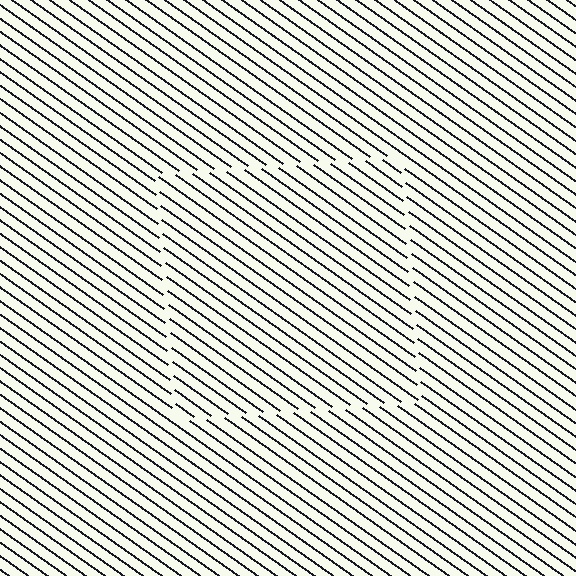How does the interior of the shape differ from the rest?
The interior of the shape contains the same grating, shifted by half a period — the contour is defined by the phase discontinuity where line-ends from the inner and outer gratings abut.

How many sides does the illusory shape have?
4 sides — the line-ends trace a square.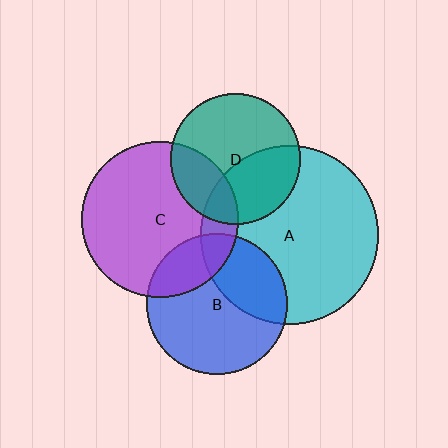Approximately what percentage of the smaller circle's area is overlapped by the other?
Approximately 20%.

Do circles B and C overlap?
Yes.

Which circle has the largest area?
Circle A (cyan).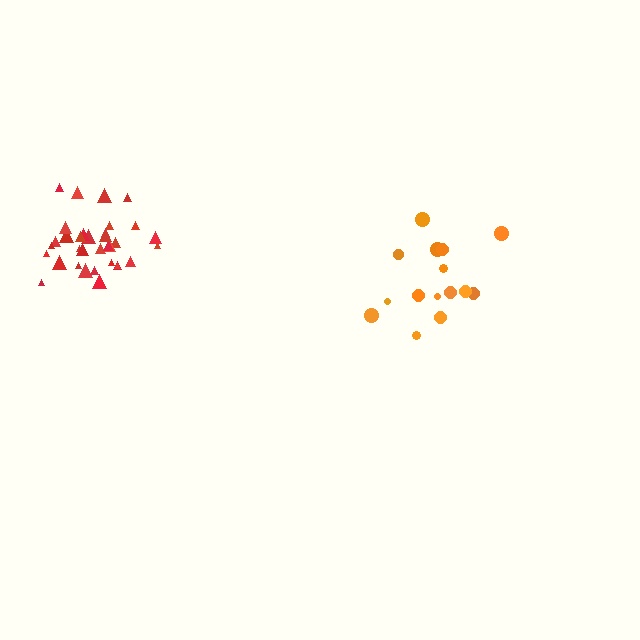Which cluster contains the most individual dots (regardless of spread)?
Red (34).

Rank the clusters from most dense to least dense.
red, orange.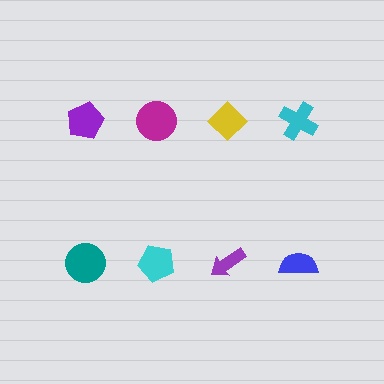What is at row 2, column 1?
A teal circle.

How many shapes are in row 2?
4 shapes.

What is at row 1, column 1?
A purple pentagon.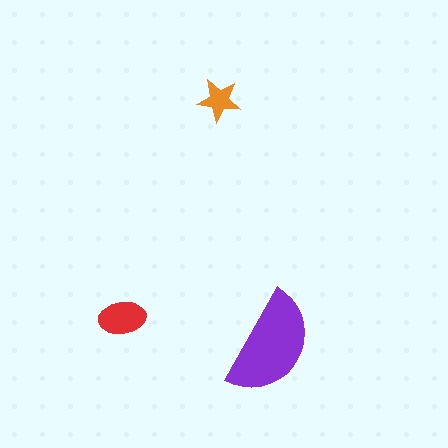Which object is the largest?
The purple semicircle.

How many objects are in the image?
There are 3 objects in the image.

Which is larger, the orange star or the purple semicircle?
The purple semicircle.